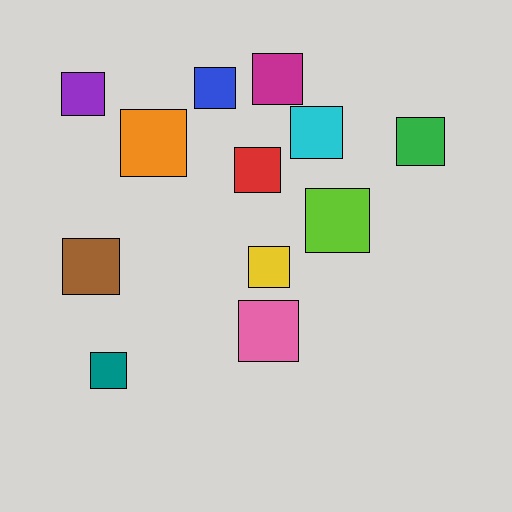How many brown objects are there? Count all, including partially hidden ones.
There is 1 brown object.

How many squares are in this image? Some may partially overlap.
There are 12 squares.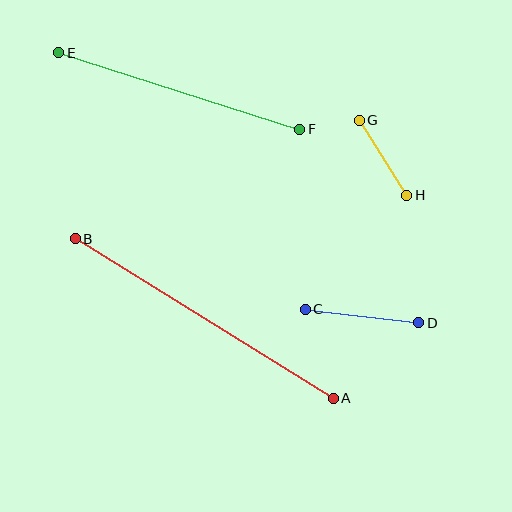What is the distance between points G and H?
The distance is approximately 89 pixels.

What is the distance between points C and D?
The distance is approximately 114 pixels.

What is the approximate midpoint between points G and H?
The midpoint is at approximately (383, 158) pixels.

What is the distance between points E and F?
The distance is approximately 253 pixels.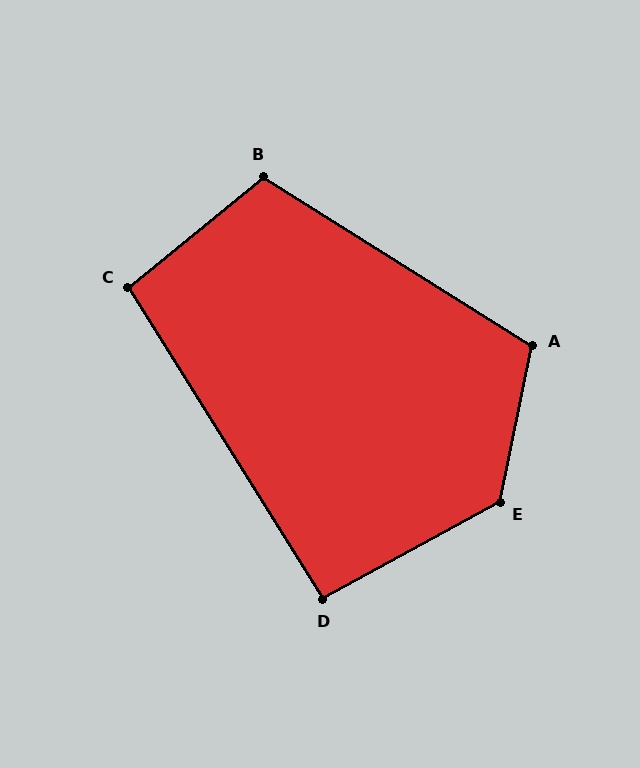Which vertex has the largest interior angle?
E, at approximately 130 degrees.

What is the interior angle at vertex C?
Approximately 97 degrees (obtuse).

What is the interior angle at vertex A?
Approximately 111 degrees (obtuse).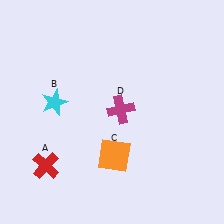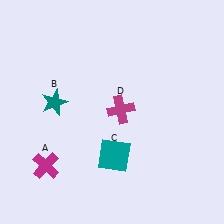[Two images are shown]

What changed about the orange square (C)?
In Image 1, C is orange. In Image 2, it changed to teal.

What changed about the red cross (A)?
In Image 1, A is red. In Image 2, it changed to magenta.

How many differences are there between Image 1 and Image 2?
There are 3 differences between the two images.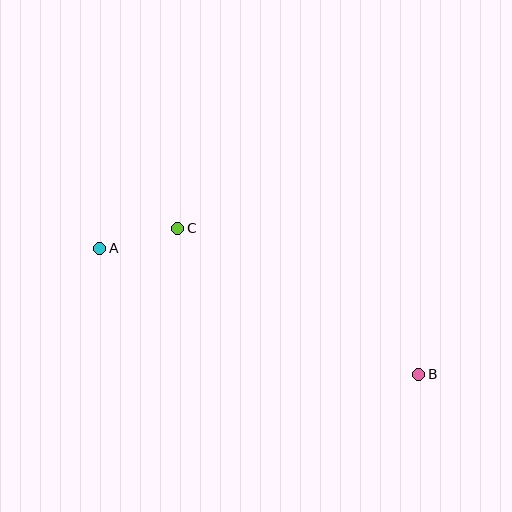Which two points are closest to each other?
Points A and C are closest to each other.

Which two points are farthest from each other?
Points A and B are farthest from each other.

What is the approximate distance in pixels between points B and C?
The distance between B and C is approximately 282 pixels.